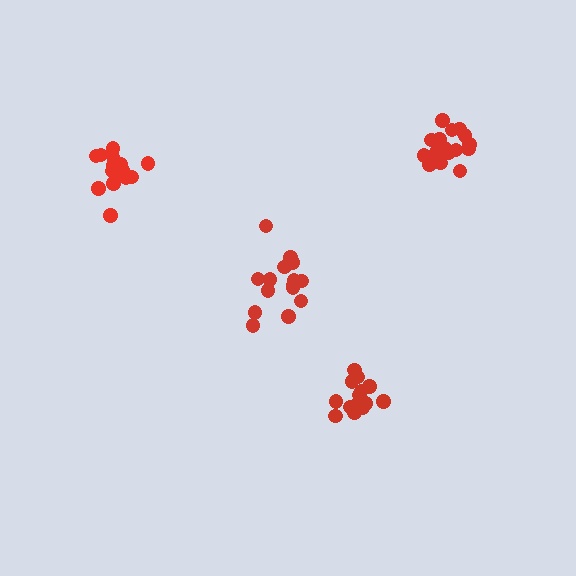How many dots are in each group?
Group 1: 16 dots, Group 2: 15 dots, Group 3: 14 dots, Group 4: 17 dots (62 total).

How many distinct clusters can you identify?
There are 4 distinct clusters.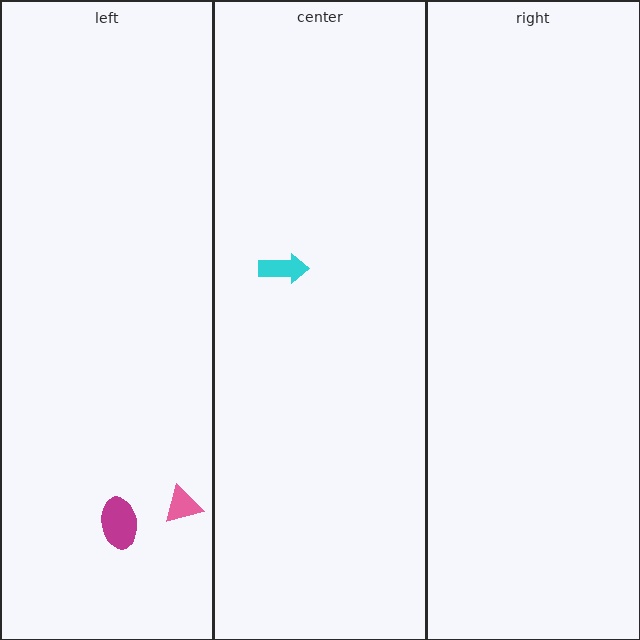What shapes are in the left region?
The pink triangle, the magenta ellipse.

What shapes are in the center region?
The cyan arrow.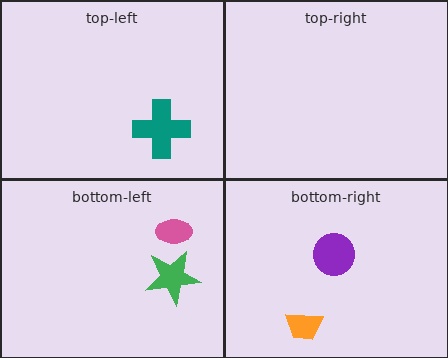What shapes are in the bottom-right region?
The orange trapezoid, the purple circle.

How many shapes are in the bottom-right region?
2.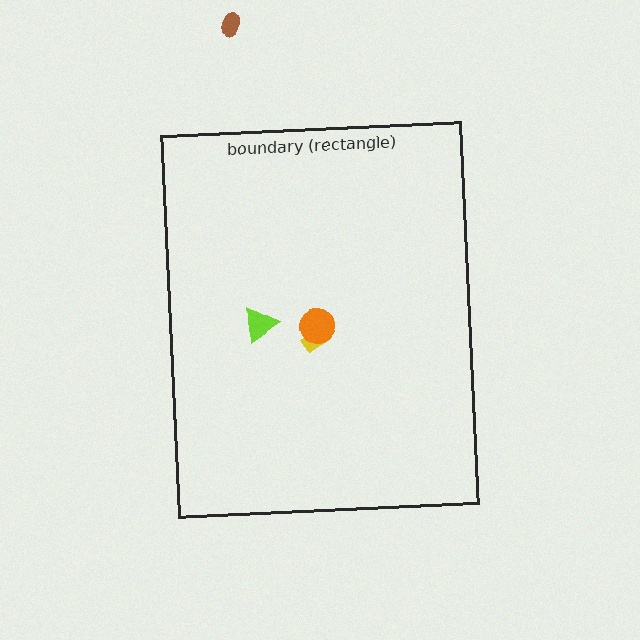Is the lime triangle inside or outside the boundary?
Inside.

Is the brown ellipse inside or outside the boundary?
Outside.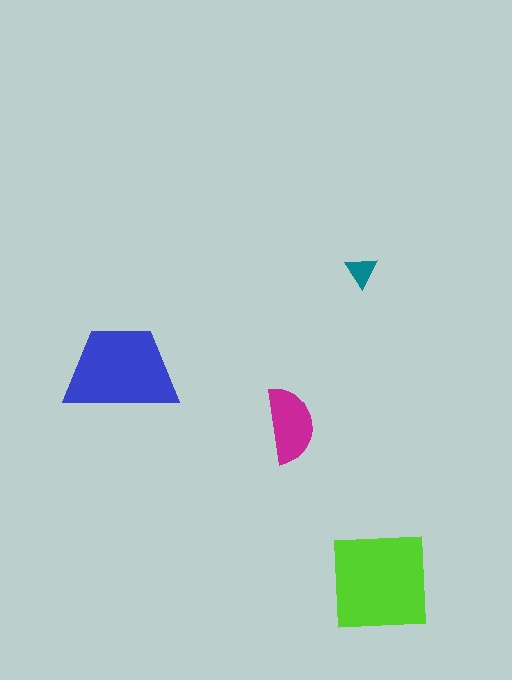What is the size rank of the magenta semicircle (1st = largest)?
3rd.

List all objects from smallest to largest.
The teal triangle, the magenta semicircle, the blue trapezoid, the lime square.